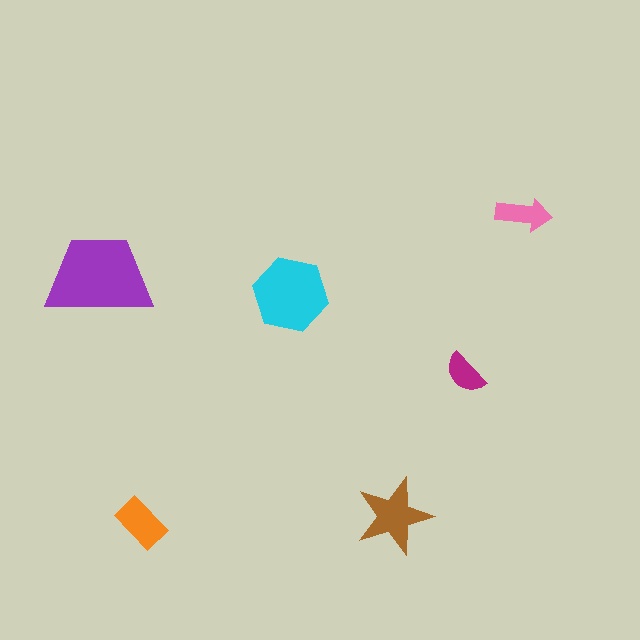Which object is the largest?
The purple trapezoid.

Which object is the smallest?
The magenta semicircle.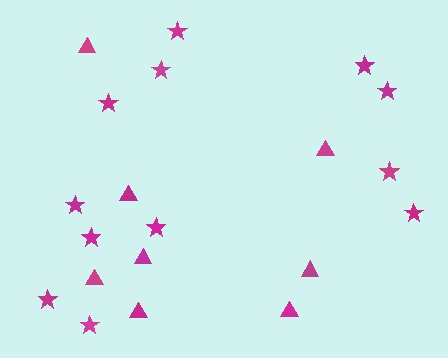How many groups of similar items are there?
There are 2 groups: one group of triangles (8) and one group of stars (12).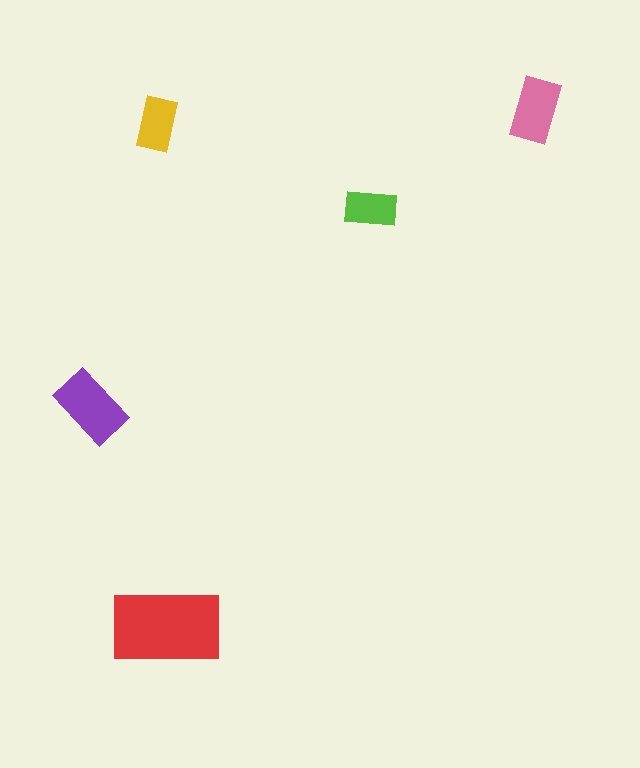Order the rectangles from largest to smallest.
the red one, the purple one, the pink one, the yellow one, the lime one.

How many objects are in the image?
There are 5 objects in the image.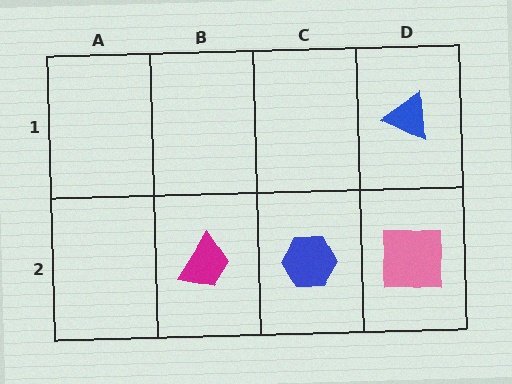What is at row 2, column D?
A pink square.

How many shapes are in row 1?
1 shape.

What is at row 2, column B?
A magenta trapezoid.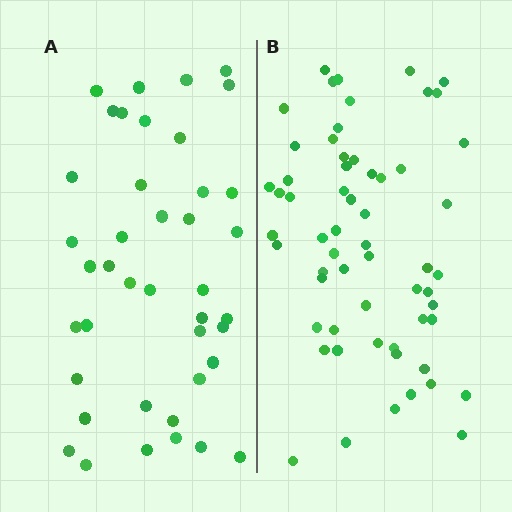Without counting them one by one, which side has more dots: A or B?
Region B (the right region) has more dots.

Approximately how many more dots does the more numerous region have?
Region B has approximately 20 more dots than region A.